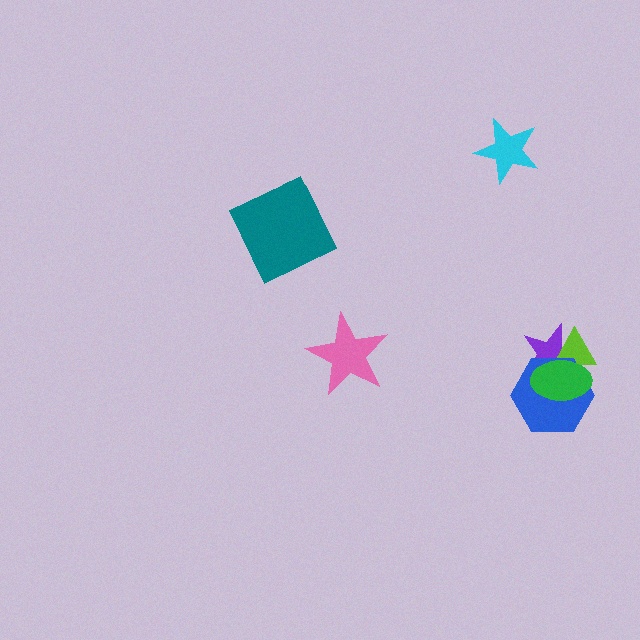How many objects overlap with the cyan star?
0 objects overlap with the cyan star.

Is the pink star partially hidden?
No, no other shape covers it.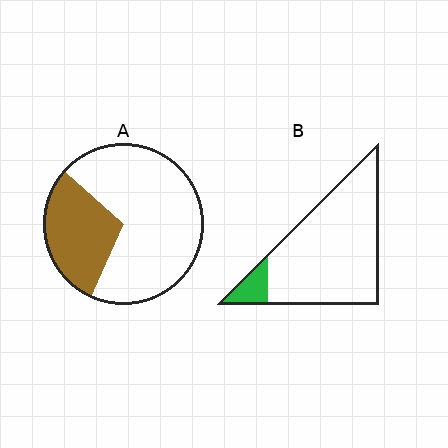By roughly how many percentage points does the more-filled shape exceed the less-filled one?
By roughly 20 percentage points (A over B).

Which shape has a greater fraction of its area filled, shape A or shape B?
Shape A.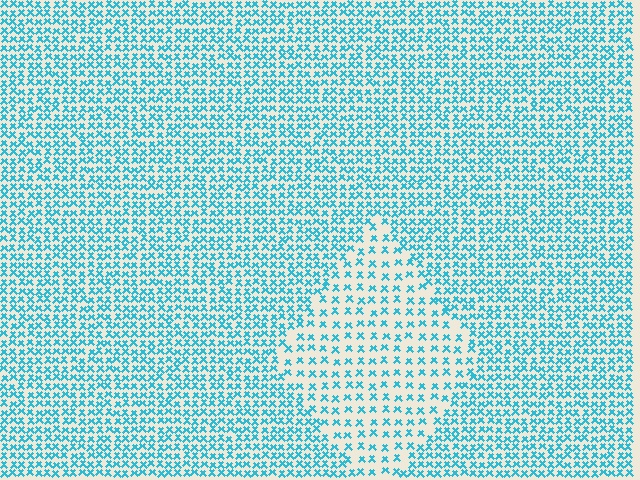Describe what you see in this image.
The image contains small cyan elements arranged at two different densities. A diamond-shaped region is visible where the elements are less densely packed than the surrounding area.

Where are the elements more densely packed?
The elements are more densely packed outside the diamond boundary.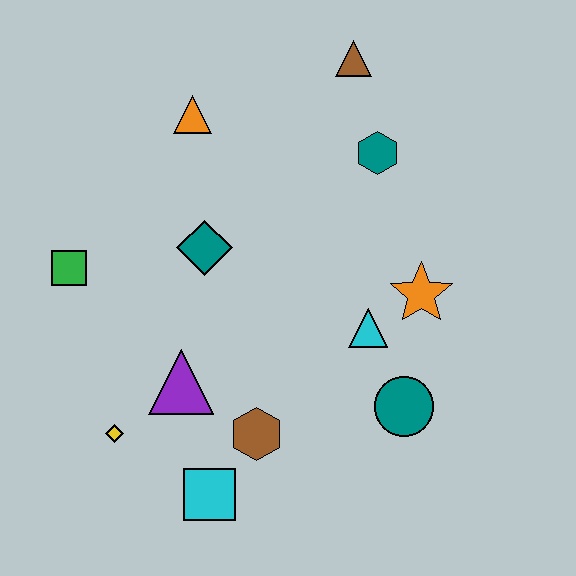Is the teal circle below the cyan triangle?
Yes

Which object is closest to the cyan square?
The brown hexagon is closest to the cyan square.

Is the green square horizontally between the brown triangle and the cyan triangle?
No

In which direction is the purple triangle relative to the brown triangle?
The purple triangle is below the brown triangle.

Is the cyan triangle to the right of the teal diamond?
Yes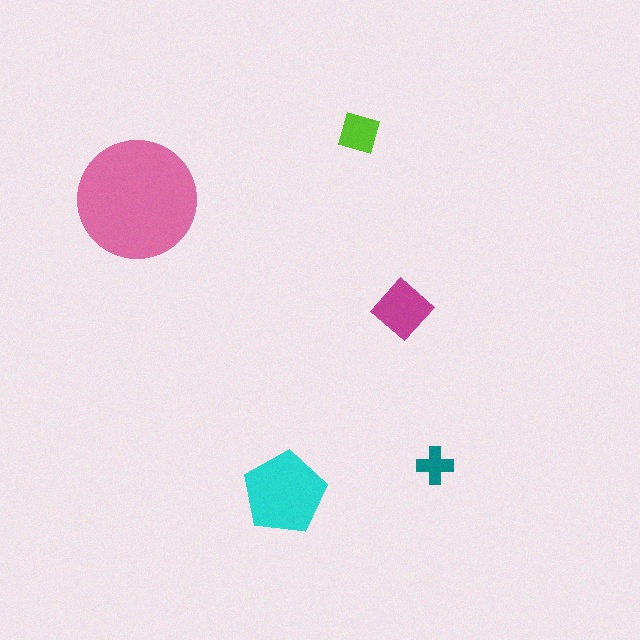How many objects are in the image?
There are 5 objects in the image.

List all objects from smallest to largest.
The teal cross, the lime square, the magenta diamond, the cyan pentagon, the pink circle.